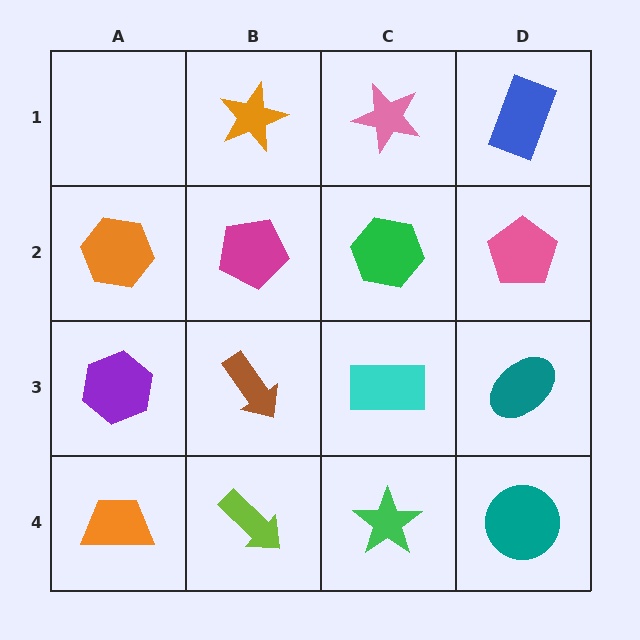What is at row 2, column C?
A green hexagon.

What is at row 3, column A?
A purple hexagon.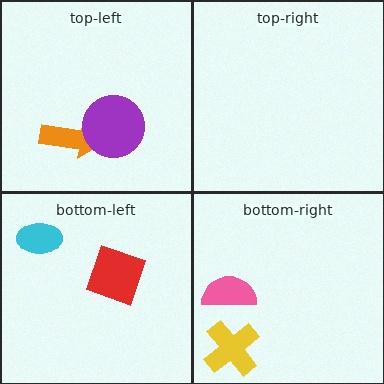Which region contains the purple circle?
The top-left region.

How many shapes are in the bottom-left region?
2.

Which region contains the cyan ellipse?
The bottom-left region.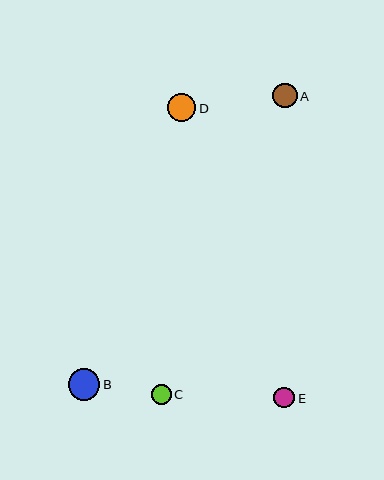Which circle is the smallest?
Circle C is the smallest with a size of approximately 20 pixels.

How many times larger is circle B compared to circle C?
Circle B is approximately 1.6 times the size of circle C.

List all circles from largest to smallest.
From largest to smallest: B, D, A, E, C.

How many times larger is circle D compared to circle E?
Circle D is approximately 1.4 times the size of circle E.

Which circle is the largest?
Circle B is the largest with a size of approximately 32 pixels.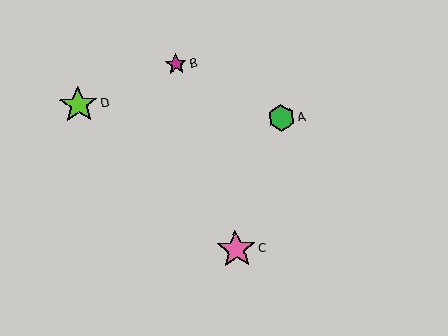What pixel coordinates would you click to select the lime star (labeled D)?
Click at (78, 105) to select the lime star D.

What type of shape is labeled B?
Shape B is a magenta star.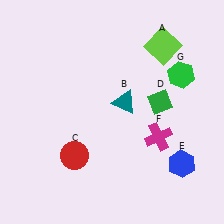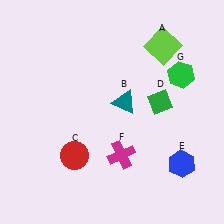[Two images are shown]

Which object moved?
The magenta cross (F) moved left.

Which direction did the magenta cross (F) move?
The magenta cross (F) moved left.